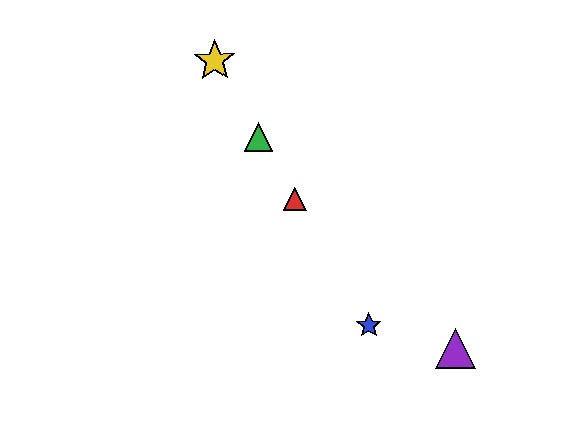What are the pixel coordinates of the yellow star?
The yellow star is at (214, 61).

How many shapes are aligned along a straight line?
4 shapes (the red triangle, the blue star, the green triangle, the yellow star) are aligned along a straight line.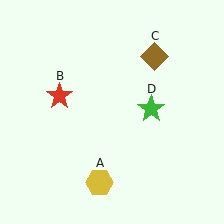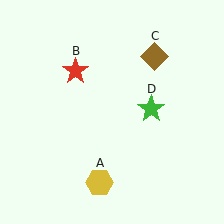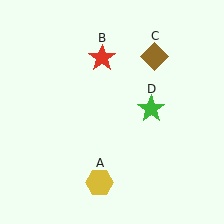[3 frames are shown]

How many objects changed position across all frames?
1 object changed position: red star (object B).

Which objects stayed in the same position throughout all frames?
Yellow hexagon (object A) and brown diamond (object C) and green star (object D) remained stationary.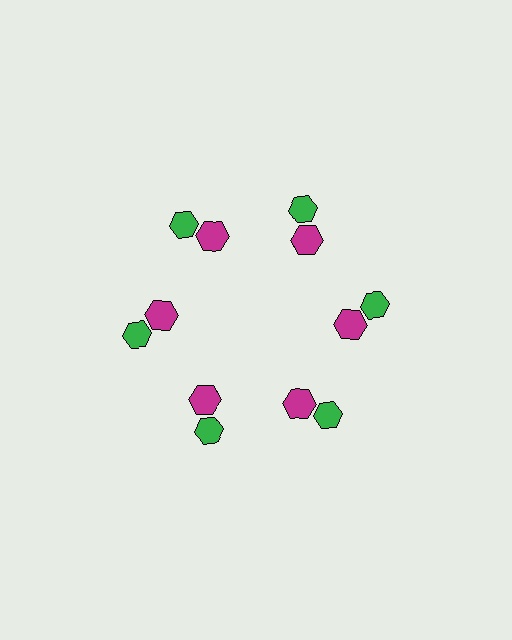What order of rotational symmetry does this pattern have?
This pattern has 6-fold rotational symmetry.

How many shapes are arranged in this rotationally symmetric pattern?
There are 12 shapes, arranged in 6 groups of 2.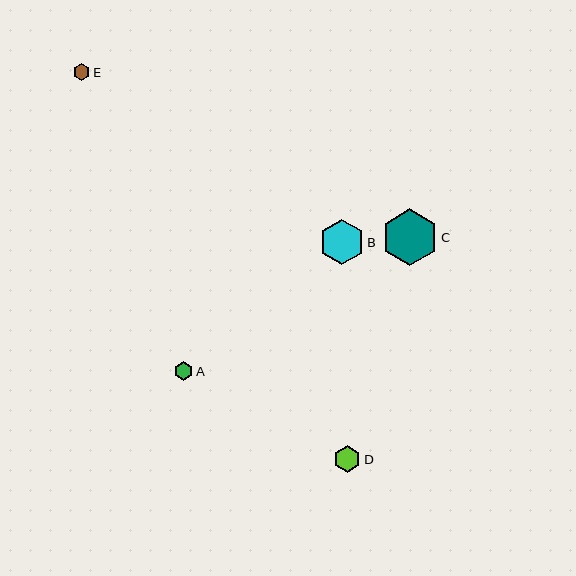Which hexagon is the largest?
Hexagon C is the largest with a size of approximately 57 pixels.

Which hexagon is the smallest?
Hexagon E is the smallest with a size of approximately 16 pixels.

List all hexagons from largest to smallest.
From largest to smallest: C, B, D, A, E.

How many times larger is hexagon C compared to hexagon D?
Hexagon C is approximately 2.1 times the size of hexagon D.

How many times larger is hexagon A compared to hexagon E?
Hexagon A is approximately 1.2 times the size of hexagon E.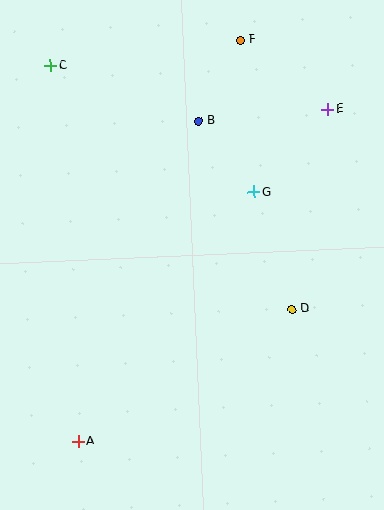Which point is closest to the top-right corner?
Point E is closest to the top-right corner.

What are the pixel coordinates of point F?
Point F is at (241, 40).